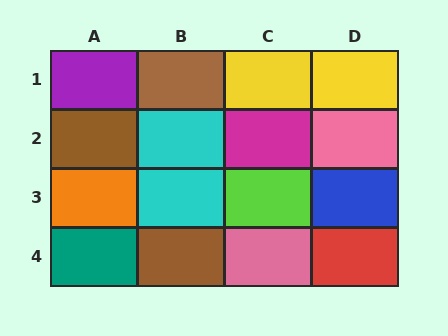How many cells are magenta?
1 cell is magenta.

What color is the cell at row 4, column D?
Red.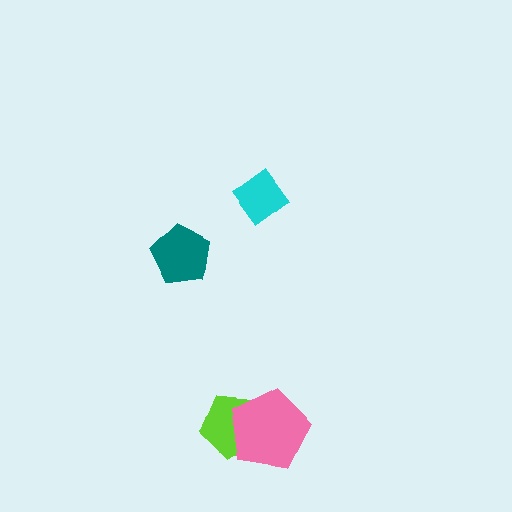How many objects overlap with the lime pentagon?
1 object overlaps with the lime pentagon.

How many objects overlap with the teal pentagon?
0 objects overlap with the teal pentagon.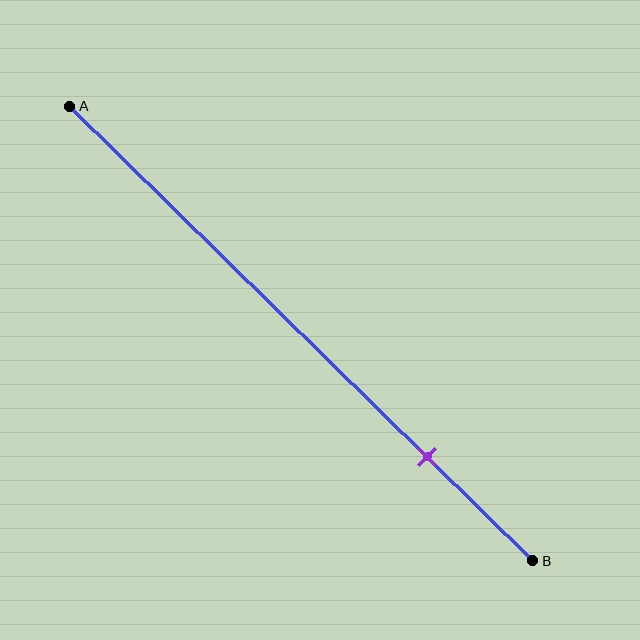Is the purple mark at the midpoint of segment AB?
No, the mark is at about 75% from A, not at the 50% midpoint.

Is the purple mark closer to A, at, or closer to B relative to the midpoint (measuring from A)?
The purple mark is closer to point B than the midpoint of segment AB.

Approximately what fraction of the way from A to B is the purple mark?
The purple mark is approximately 75% of the way from A to B.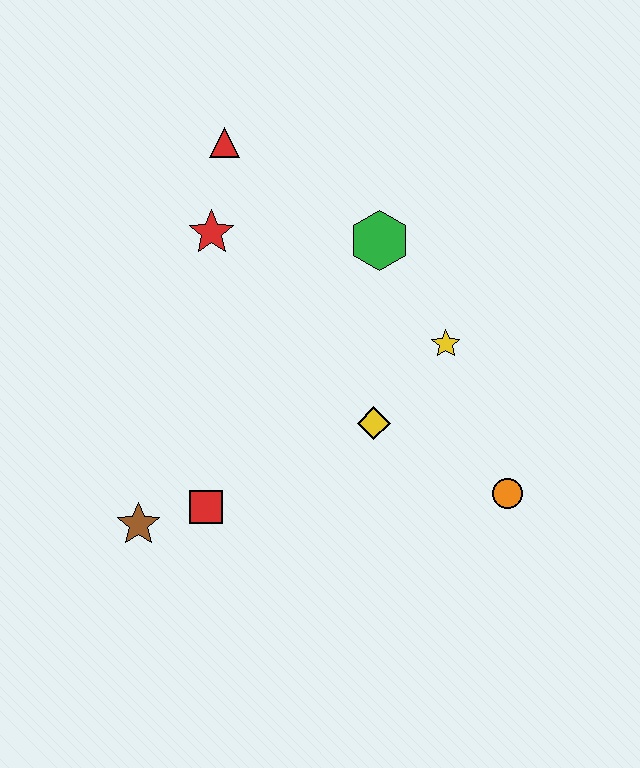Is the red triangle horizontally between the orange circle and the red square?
Yes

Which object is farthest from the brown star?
The red triangle is farthest from the brown star.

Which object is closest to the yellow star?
The yellow diamond is closest to the yellow star.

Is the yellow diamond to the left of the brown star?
No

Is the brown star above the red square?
No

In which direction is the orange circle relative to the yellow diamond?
The orange circle is to the right of the yellow diamond.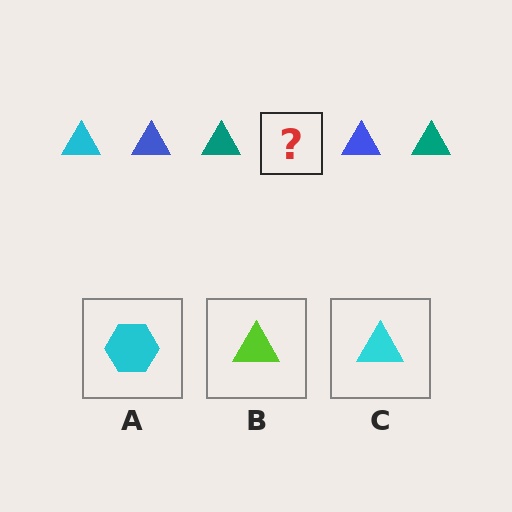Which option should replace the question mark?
Option C.